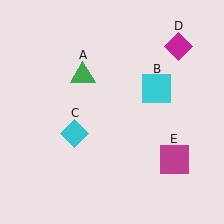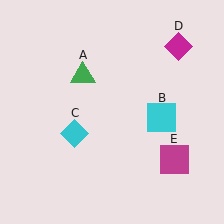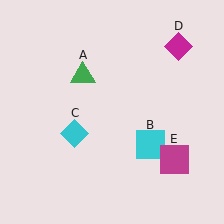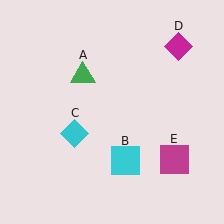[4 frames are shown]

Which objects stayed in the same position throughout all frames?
Green triangle (object A) and cyan diamond (object C) and magenta diamond (object D) and magenta square (object E) remained stationary.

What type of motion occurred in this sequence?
The cyan square (object B) rotated clockwise around the center of the scene.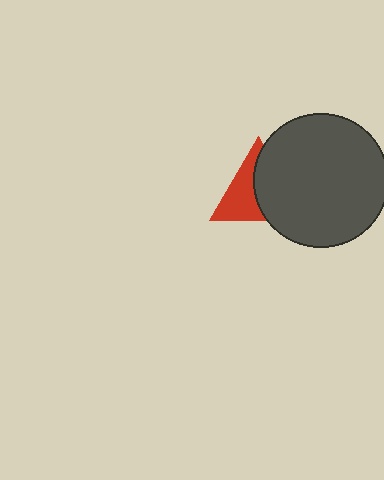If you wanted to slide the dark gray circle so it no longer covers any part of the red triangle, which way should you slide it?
Slide it right — that is the most direct way to separate the two shapes.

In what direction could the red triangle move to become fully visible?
The red triangle could move left. That would shift it out from behind the dark gray circle entirely.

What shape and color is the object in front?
The object in front is a dark gray circle.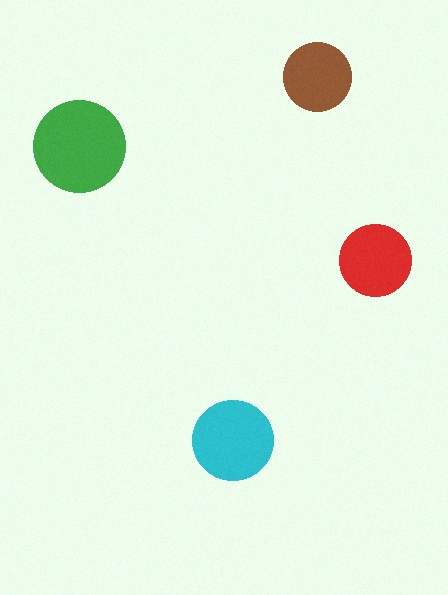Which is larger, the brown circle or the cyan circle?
The cyan one.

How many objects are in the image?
There are 4 objects in the image.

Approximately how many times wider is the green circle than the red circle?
About 1.5 times wider.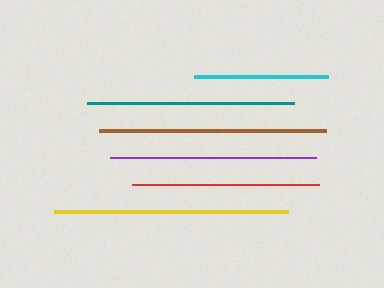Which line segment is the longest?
The yellow line is the longest at approximately 234 pixels.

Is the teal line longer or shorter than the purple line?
The teal line is longer than the purple line.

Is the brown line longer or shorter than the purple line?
The brown line is longer than the purple line.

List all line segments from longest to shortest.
From longest to shortest: yellow, brown, teal, purple, red, cyan.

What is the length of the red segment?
The red segment is approximately 187 pixels long.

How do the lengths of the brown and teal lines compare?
The brown and teal lines are approximately the same length.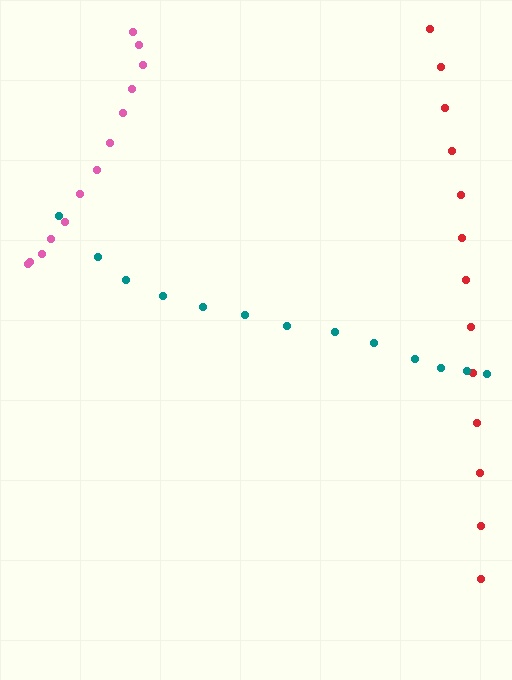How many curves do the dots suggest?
There are 3 distinct paths.